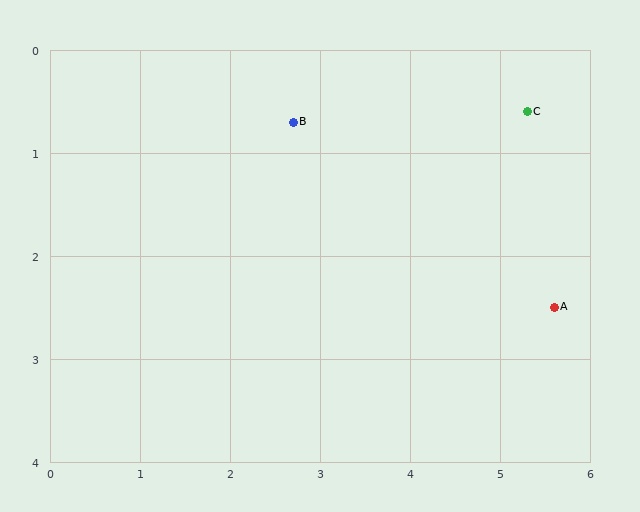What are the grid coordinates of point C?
Point C is at approximately (5.3, 0.6).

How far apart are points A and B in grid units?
Points A and B are about 3.4 grid units apart.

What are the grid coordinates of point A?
Point A is at approximately (5.6, 2.5).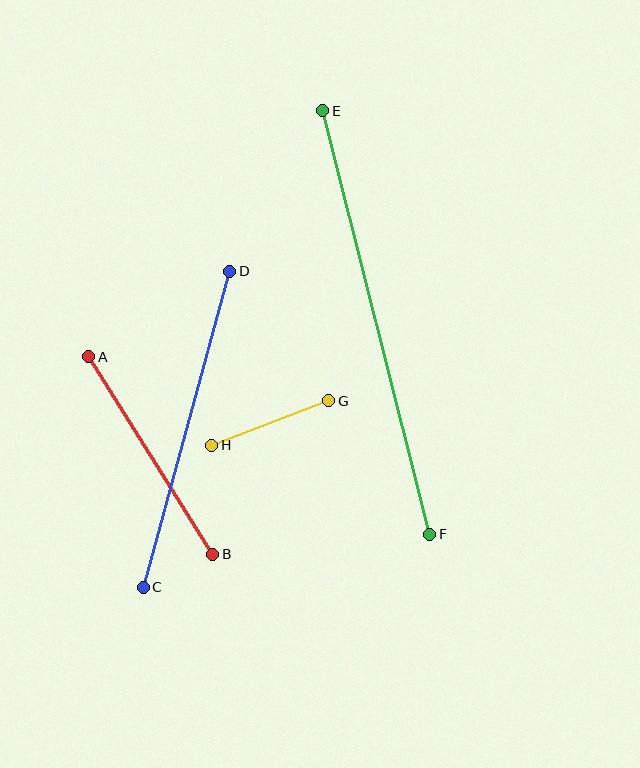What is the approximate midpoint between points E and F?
The midpoint is at approximately (376, 322) pixels.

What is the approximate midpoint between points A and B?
The midpoint is at approximately (151, 456) pixels.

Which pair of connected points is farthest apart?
Points E and F are farthest apart.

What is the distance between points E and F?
The distance is approximately 437 pixels.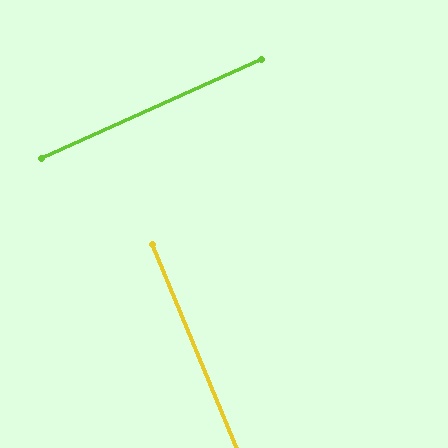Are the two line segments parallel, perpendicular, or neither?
Perpendicular — they meet at approximately 88°.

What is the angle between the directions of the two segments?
Approximately 88 degrees.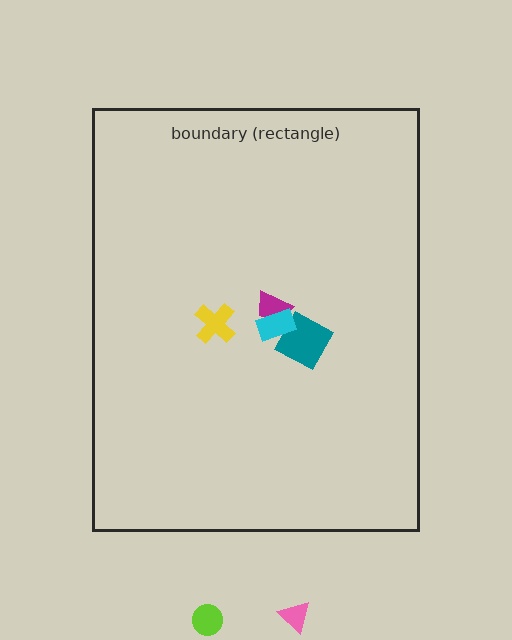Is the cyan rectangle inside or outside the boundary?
Inside.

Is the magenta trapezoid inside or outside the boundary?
Inside.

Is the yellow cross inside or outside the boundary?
Inside.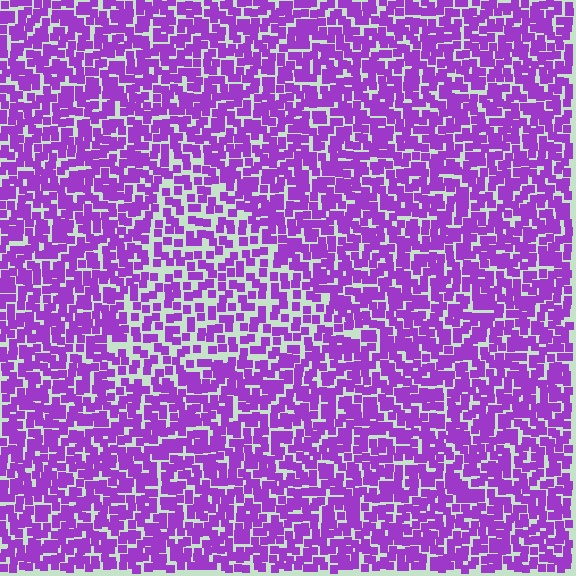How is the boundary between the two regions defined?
The boundary is defined by a change in element density (approximately 1.6x ratio). All elements are the same color, size, and shape.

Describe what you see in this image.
The image contains small purple elements arranged at two different densities. A triangle-shaped region is visible where the elements are less densely packed than the surrounding area.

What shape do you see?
I see a triangle.